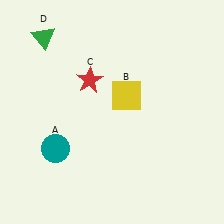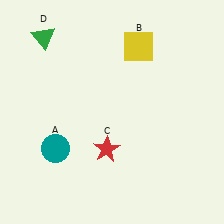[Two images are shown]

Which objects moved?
The objects that moved are: the yellow square (B), the red star (C).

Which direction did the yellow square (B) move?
The yellow square (B) moved up.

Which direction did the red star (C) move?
The red star (C) moved down.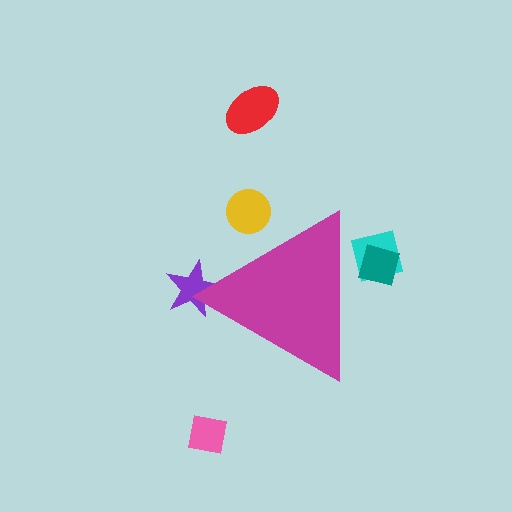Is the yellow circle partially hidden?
Yes, the yellow circle is partially hidden behind the magenta triangle.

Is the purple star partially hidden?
Yes, the purple star is partially hidden behind the magenta triangle.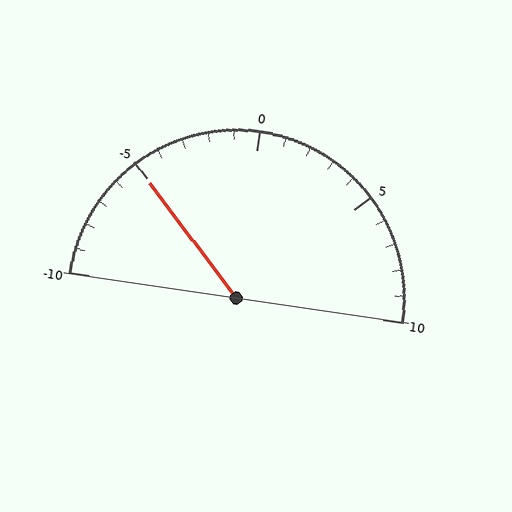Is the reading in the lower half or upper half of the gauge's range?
The reading is in the lower half of the range (-10 to 10).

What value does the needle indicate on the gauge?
The needle indicates approximately -5.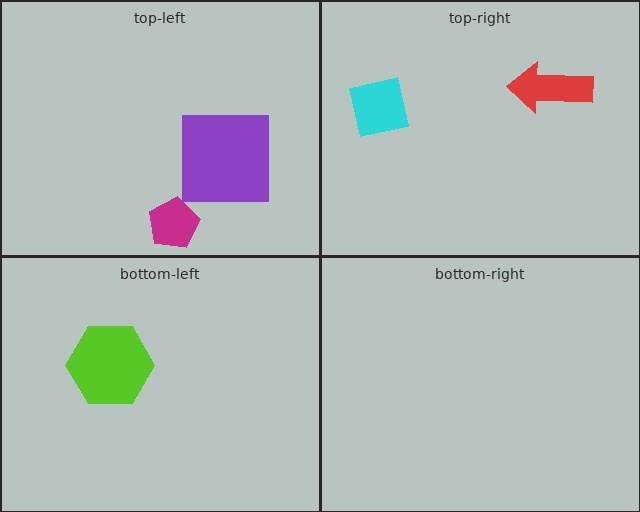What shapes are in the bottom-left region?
The lime hexagon.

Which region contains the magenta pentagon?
The top-left region.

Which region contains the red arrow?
The top-right region.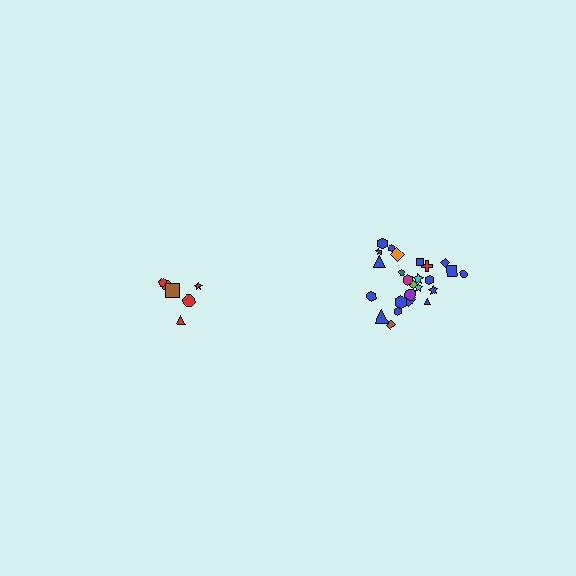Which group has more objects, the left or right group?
The right group.